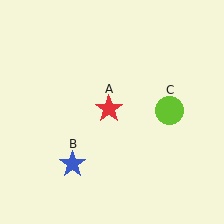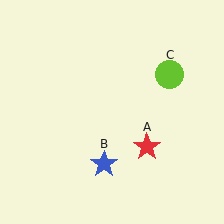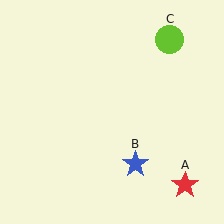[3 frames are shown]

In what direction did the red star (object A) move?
The red star (object A) moved down and to the right.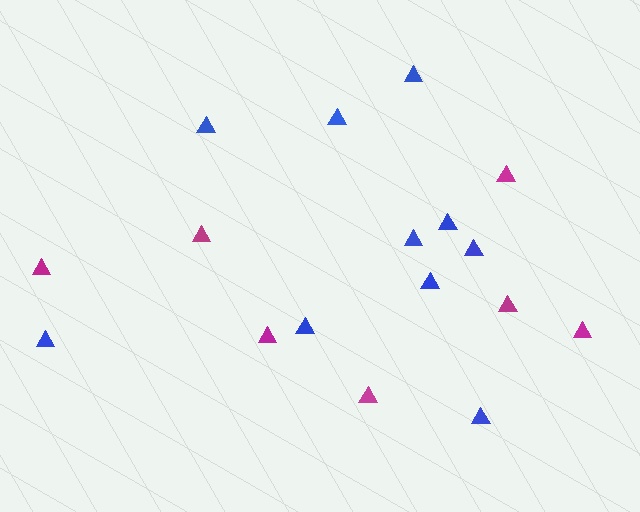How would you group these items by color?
There are 2 groups: one group of blue triangles (10) and one group of magenta triangles (7).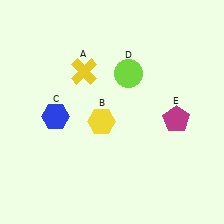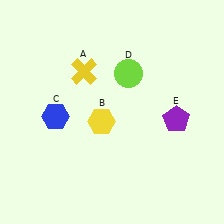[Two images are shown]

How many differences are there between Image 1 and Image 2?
There is 1 difference between the two images.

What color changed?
The pentagon (E) changed from magenta in Image 1 to purple in Image 2.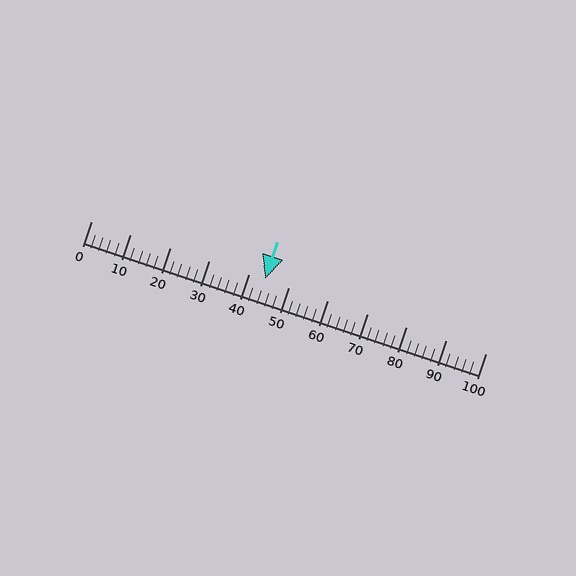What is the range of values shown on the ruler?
The ruler shows values from 0 to 100.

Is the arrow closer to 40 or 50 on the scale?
The arrow is closer to 40.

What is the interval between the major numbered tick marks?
The major tick marks are spaced 10 units apart.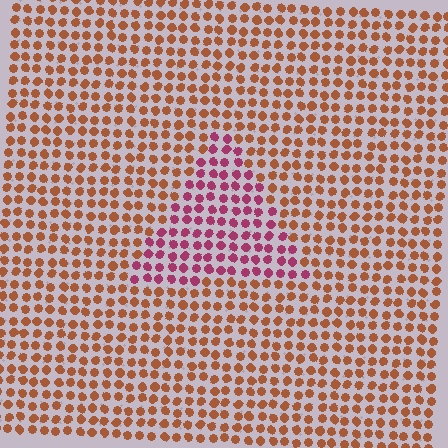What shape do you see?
I see a triangle.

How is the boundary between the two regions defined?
The boundary is defined purely by a slight shift in hue (about 48 degrees). Spacing, size, and orientation are identical on both sides.